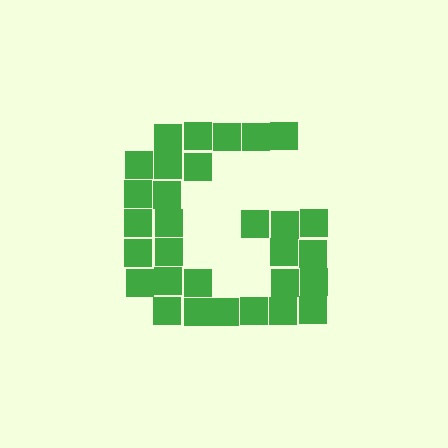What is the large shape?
The large shape is the letter G.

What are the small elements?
The small elements are squares.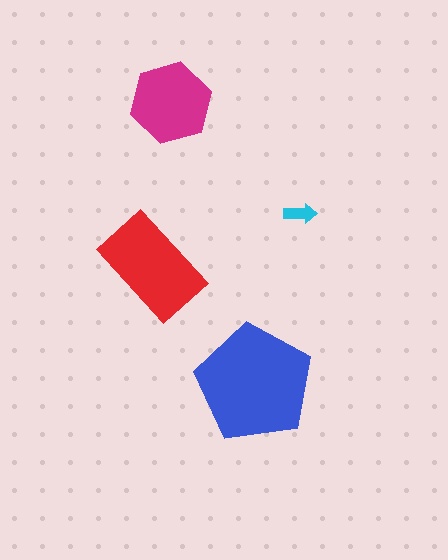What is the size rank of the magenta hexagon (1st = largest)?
3rd.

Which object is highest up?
The magenta hexagon is topmost.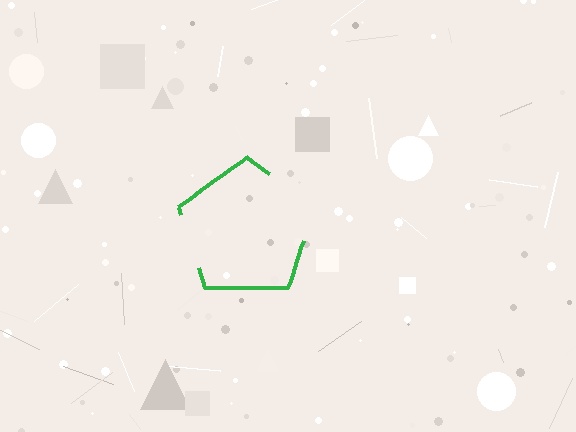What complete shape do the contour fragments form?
The contour fragments form a pentagon.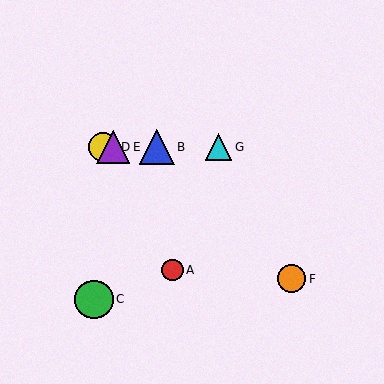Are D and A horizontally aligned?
No, D is at y≈147 and A is at y≈270.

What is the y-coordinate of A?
Object A is at y≈270.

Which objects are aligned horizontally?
Objects B, D, E, G are aligned horizontally.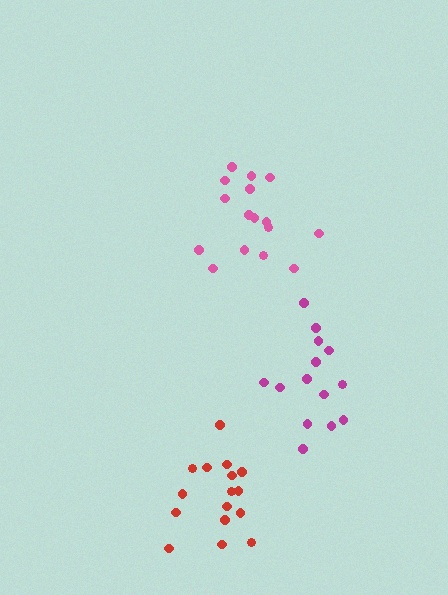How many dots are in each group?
Group 1: 16 dots, Group 2: 14 dots, Group 3: 16 dots (46 total).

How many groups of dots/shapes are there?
There are 3 groups.